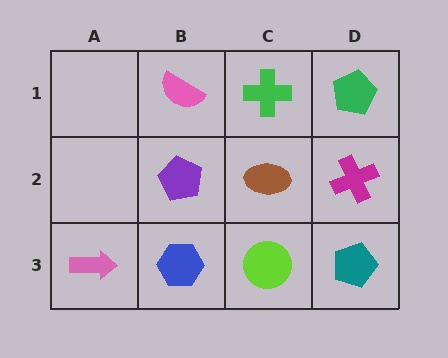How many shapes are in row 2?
3 shapes.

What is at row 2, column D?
A magenta cross.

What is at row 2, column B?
A purple pentagon.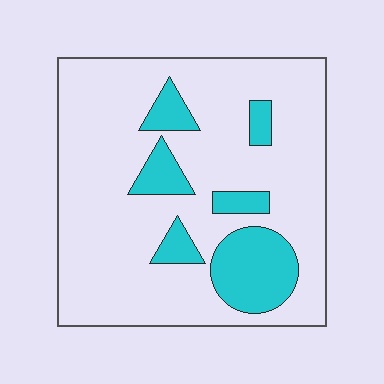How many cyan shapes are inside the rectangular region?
6.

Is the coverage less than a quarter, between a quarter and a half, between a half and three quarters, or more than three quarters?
Less than a quarter.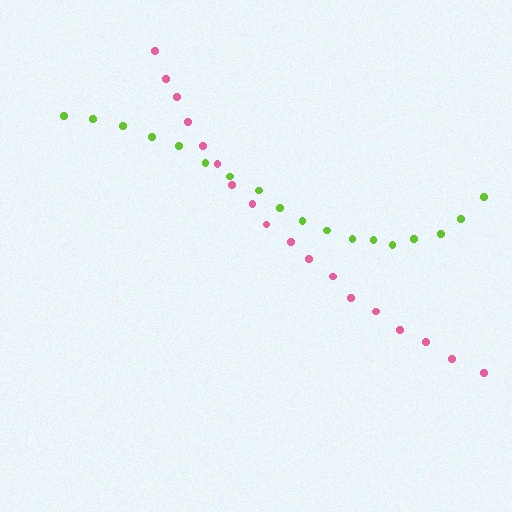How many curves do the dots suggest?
There are 2 distinct paths.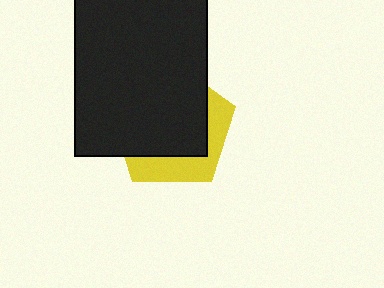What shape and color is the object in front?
The object in front is a black rectangle.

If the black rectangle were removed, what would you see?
You would see the complete yellow pentagon.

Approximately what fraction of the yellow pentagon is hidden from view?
Roughly 68% of the yellow pentagon is hidden behind the black rectangle.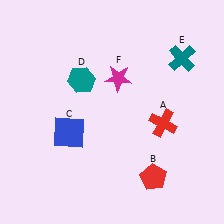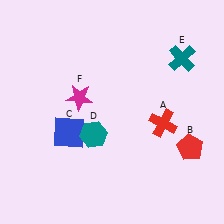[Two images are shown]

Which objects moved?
The objects that moved are: the red pentagon (B), the teal hexagon (D), the magenta star (F).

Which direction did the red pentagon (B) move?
The red pentagon (B) moved right.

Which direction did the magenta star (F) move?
The magenta star (F) moved left.